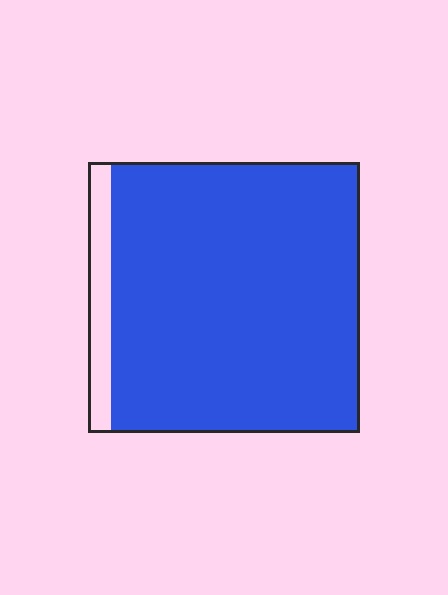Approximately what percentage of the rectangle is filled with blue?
Approximately 90%.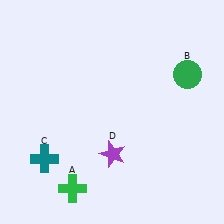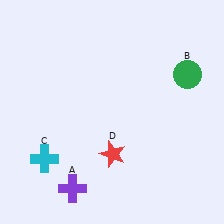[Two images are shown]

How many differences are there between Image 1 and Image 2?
There are 3 differences between the two images.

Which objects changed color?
A changed from green to purple. C changed from teal to cyan. D changed from purple to red.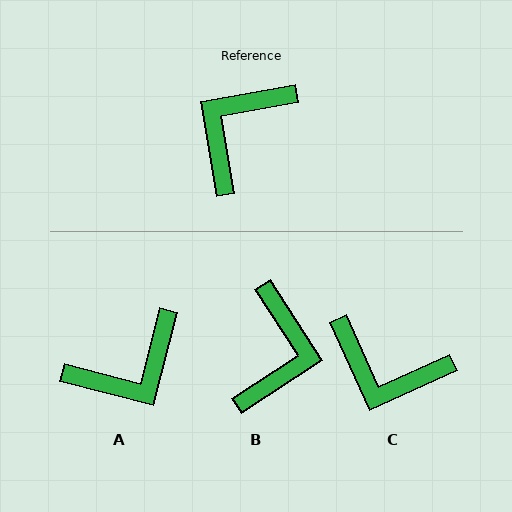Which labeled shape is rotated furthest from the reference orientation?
B, about 157 degrees away.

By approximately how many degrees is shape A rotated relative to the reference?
Approximately 156 degrees counter-clockwise.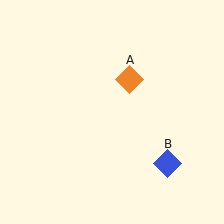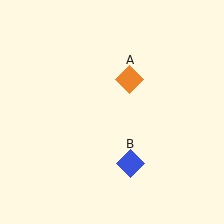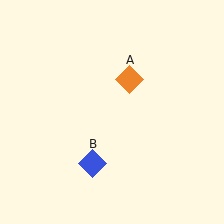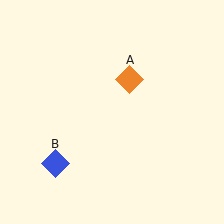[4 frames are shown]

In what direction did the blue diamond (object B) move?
The blue diamond (object B) moved left.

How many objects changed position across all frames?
1 object changed position: blue diamond (object B).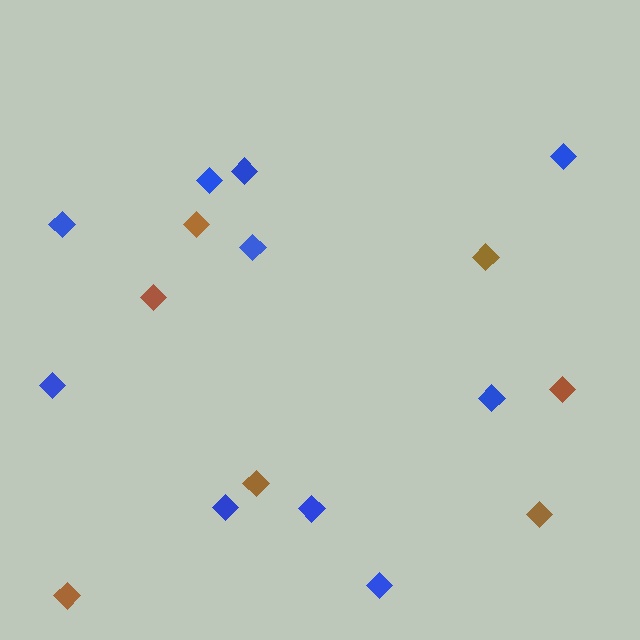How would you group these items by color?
There are 2 groups: one group of blue diamonds (10) and one group of brown diamonds (7).